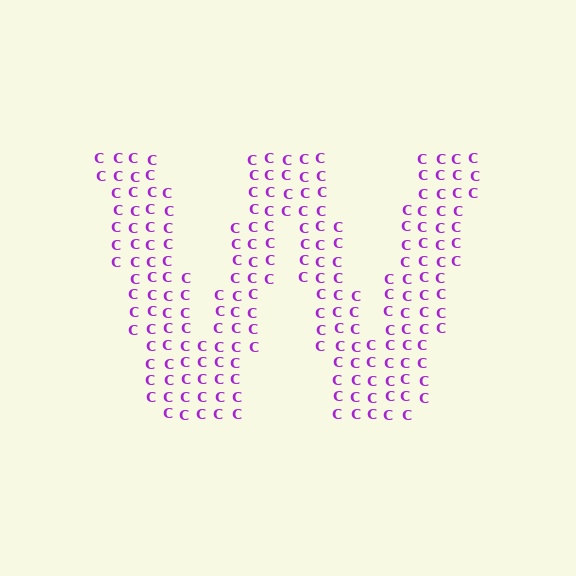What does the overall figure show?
The overall figure shows the letter W.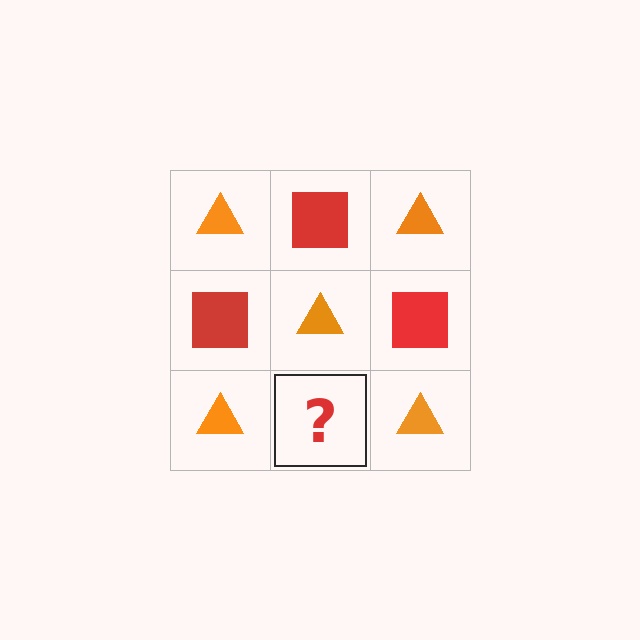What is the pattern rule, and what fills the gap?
The rule is that it alternates orange triangle and red square in a checkerboard pattern. The gap should be filled with a red square.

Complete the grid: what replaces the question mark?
The question mark should be replaced with a red square.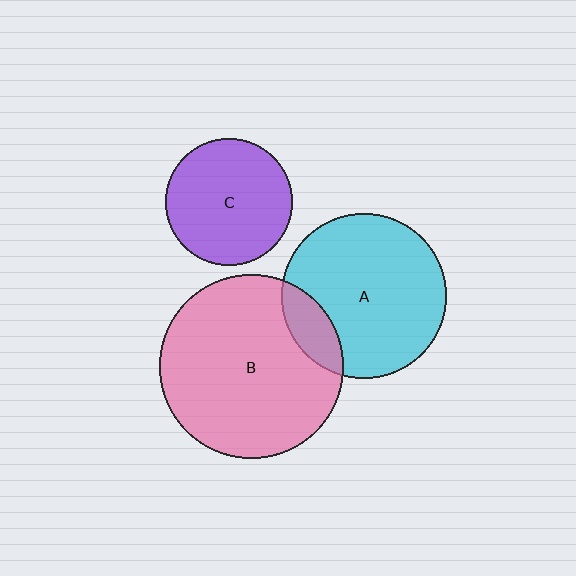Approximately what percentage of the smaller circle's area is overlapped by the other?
Approximately 15%.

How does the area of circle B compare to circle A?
Approximately 1.2 times.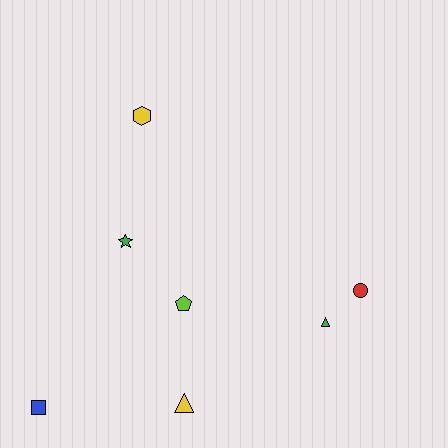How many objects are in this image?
There are 7 objects.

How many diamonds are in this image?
There are no diamonds.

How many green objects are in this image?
There are 2 green objects.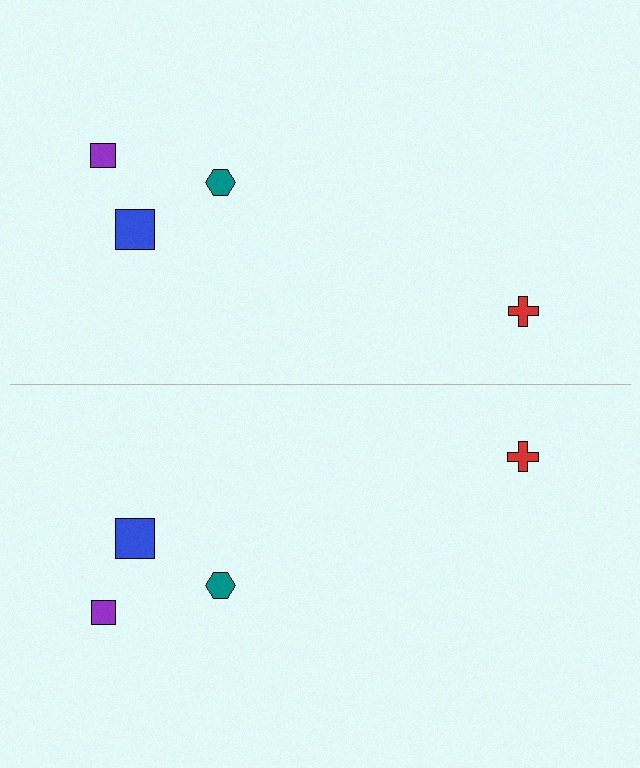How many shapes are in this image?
There are 8 shapes in this image.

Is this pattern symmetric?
Yes, this pattern has bilateral (reflection) symmetry.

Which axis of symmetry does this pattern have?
The pattern has a horizontal axis of symmetry running through the center of the image.